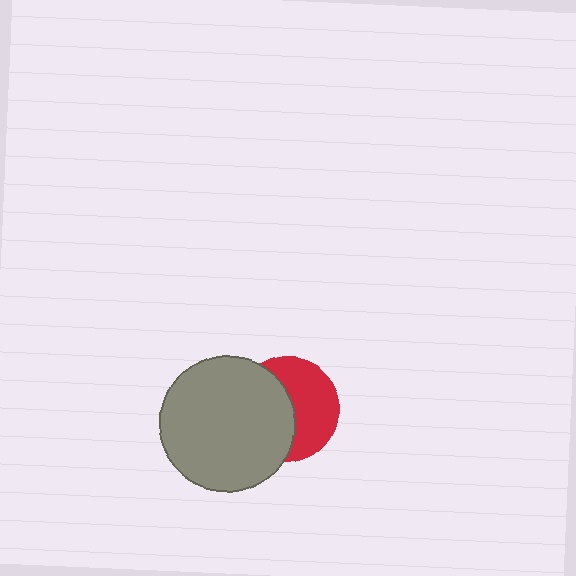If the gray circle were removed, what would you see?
You would see the complete red circle.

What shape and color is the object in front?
The object in front is a gray circle.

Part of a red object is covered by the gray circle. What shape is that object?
It is a circle.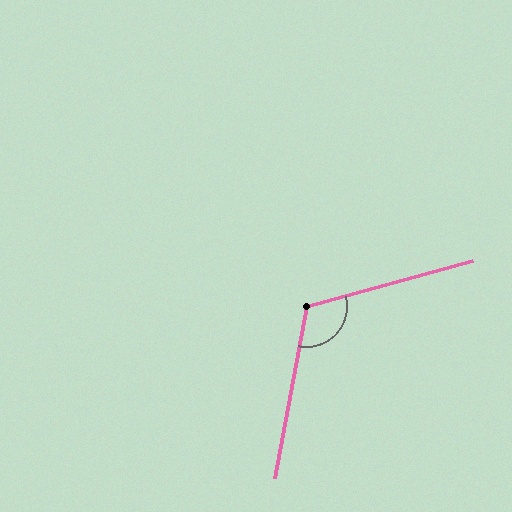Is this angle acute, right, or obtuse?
It is obtuse.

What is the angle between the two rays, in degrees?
Approximately 116 degrees.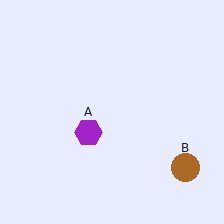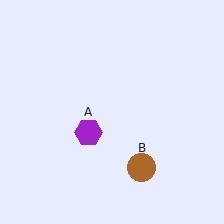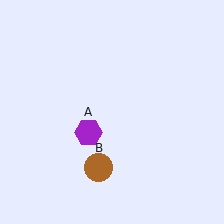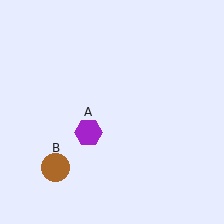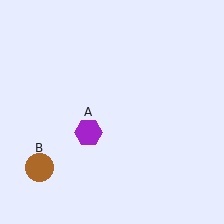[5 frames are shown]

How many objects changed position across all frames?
1 object changed position: brown circle (object B).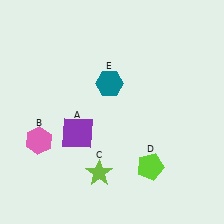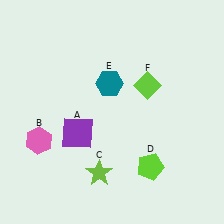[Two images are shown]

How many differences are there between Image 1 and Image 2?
There is 1 difference between the two images.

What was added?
A lime diamond (F) was added in Image 2.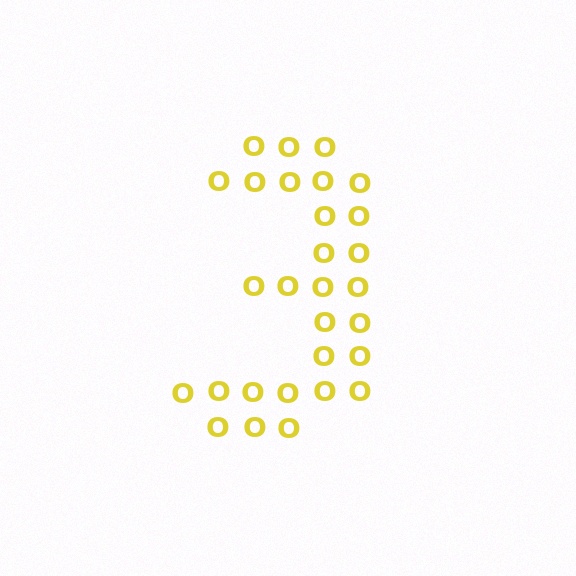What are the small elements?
The small elements are letter O's.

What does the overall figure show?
The overall figure shows the digit 3.